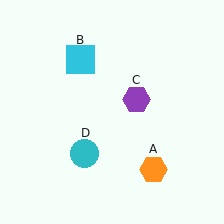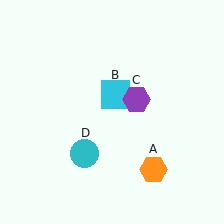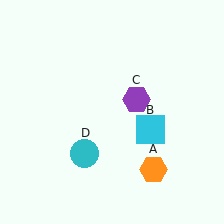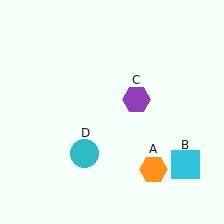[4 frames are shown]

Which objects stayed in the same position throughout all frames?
Orange hexagon (object A) and purple hexagon (object C) and cyan circle (object D) remained stationary.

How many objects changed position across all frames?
1 object changed position: cyan square (object B).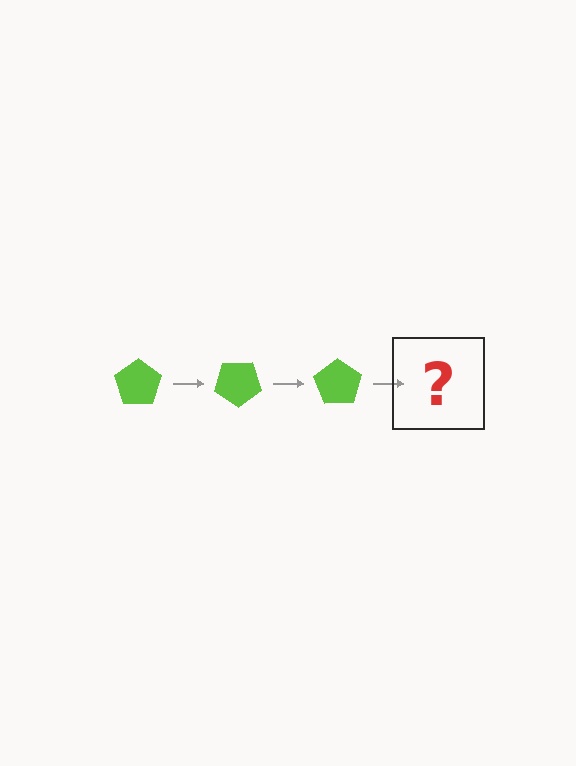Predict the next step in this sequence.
The next step is a lime pentagon rotated 105 degrees.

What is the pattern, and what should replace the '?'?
The pattern is that the pentagon rotates 35 degrees each step. The '?' should be a lime pentagon rotated 105 degrees.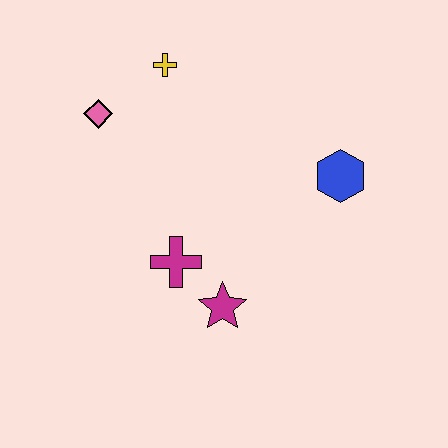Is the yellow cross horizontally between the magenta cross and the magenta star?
No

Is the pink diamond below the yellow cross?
Yes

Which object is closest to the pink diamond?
The yellow cross is closest to the pink diamond.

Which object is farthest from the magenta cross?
The yellow cross is farthest from the magenta cross.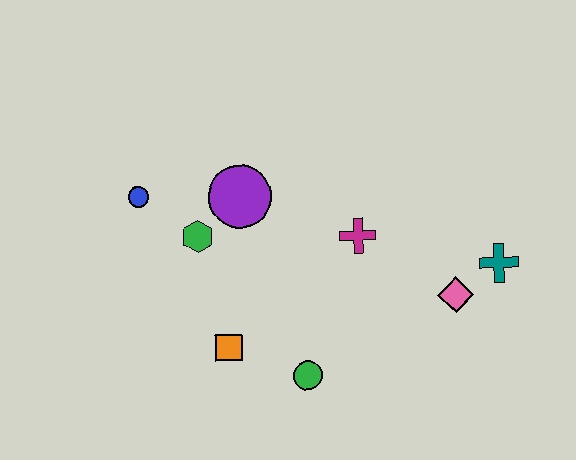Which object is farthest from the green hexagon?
The teal cross is farthest from the green hexagon.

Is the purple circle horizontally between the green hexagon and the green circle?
Yes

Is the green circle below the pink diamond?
Yes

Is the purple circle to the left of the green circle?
Yes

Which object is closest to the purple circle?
The green hexagon is closest to the purple circle.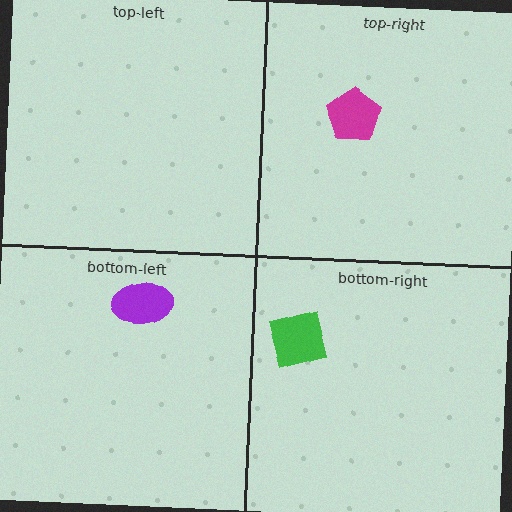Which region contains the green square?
The bottom-right region.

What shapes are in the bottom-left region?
The purple ellipse.